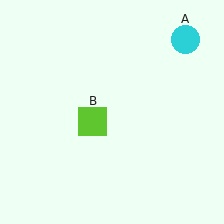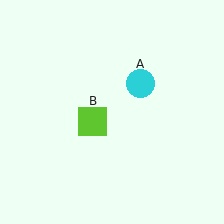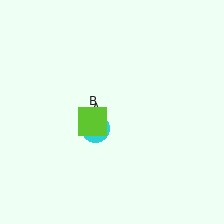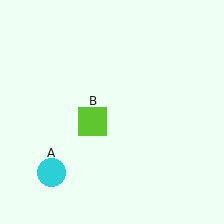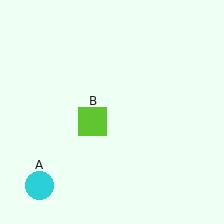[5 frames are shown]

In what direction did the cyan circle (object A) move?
The cyan circle (object A) moved down and to the left.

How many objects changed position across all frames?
1 object changed position: cyan circle (object A).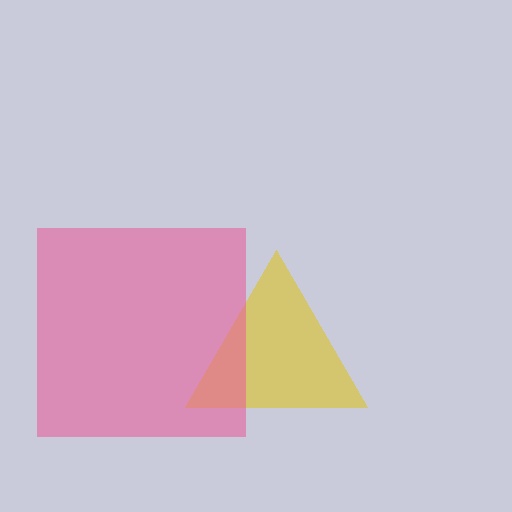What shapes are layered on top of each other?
The layered shapes are: a yellow triangle, a pink square.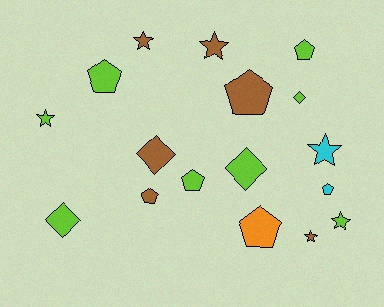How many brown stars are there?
There are 3 brown stars.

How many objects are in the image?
There are 17 objects.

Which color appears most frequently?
Lime, with 8 objects.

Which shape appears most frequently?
Pentagon, with 7 objects.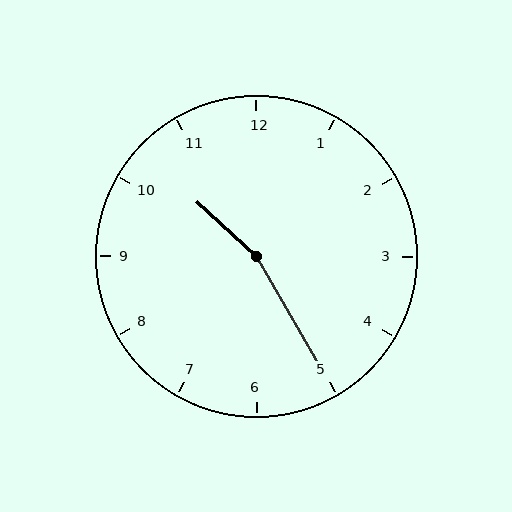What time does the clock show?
10:25.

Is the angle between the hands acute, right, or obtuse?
It is obtuse.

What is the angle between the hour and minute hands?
Approximately 162 degrees.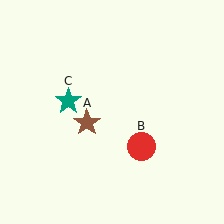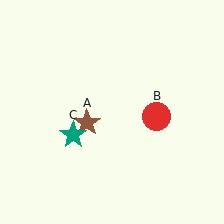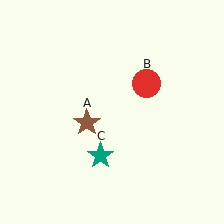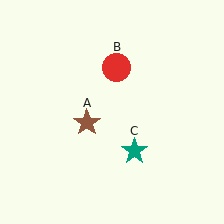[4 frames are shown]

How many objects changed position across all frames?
2 objects changed position: red circle (object B), teal star (object C).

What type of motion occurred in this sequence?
The red circle (object B), teal star (object C) rotated counterclockwise around the center of the scene.